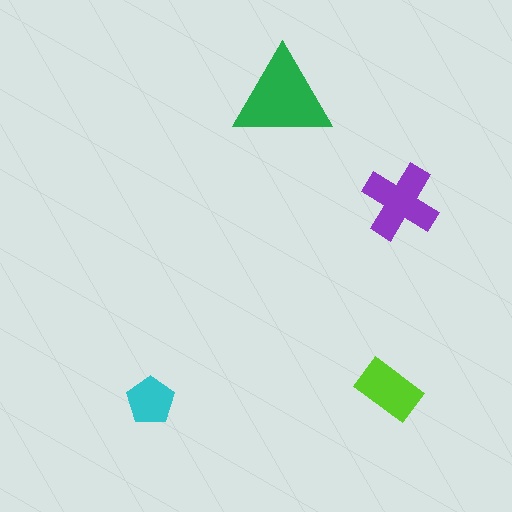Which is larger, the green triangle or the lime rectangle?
The green triangle.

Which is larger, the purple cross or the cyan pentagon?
The purple cross.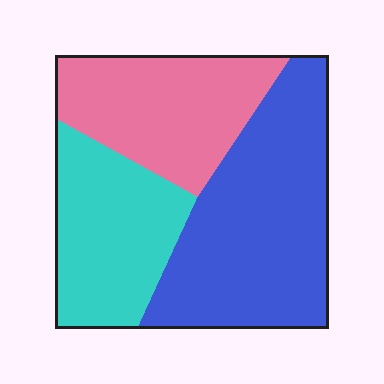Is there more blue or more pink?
Blue.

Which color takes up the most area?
Blue, at roughly 45%.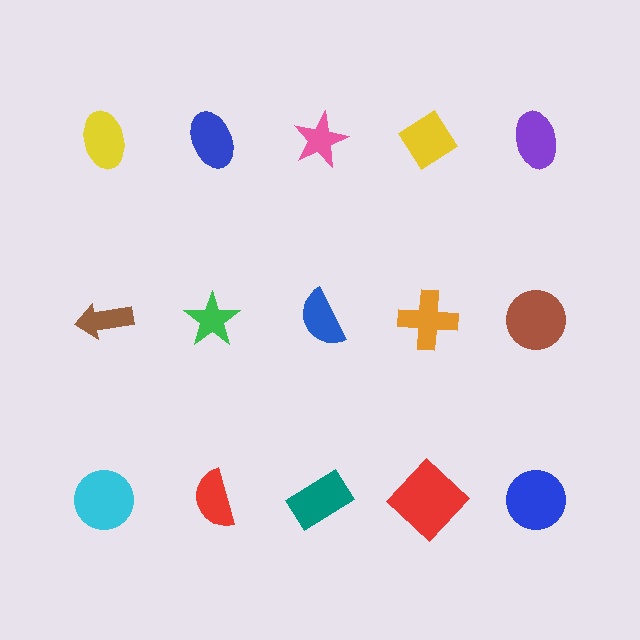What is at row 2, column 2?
A green star.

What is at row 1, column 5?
A purple ellipse.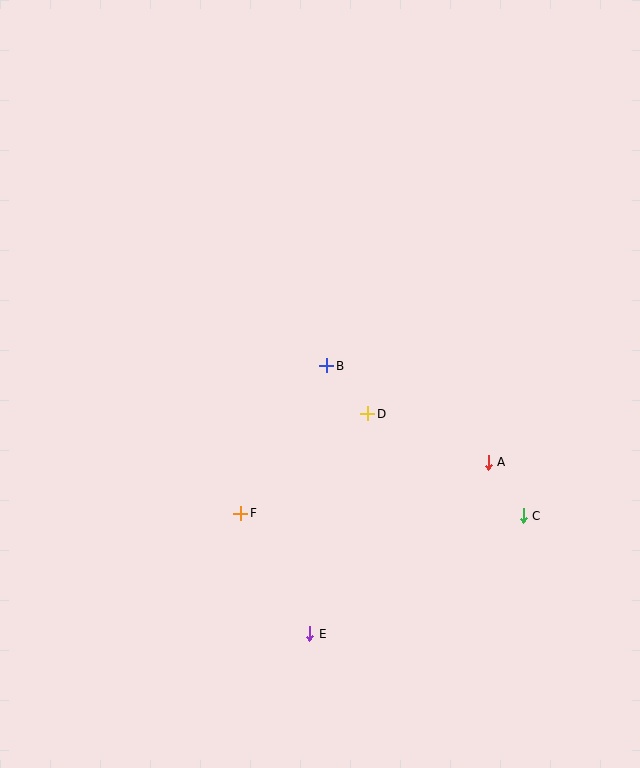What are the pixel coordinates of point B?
Point B is at (327, 366).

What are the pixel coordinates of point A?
Point A is at (488, 462).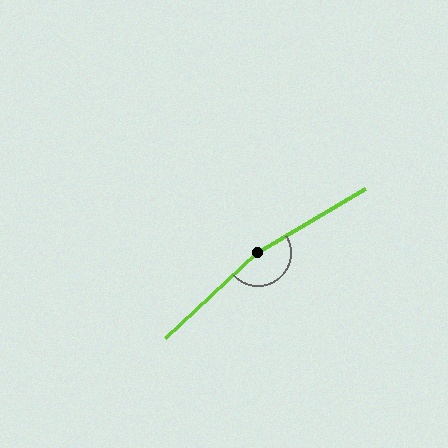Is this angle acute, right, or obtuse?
It is obtuse.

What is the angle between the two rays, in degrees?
Approximately 168 degrees.